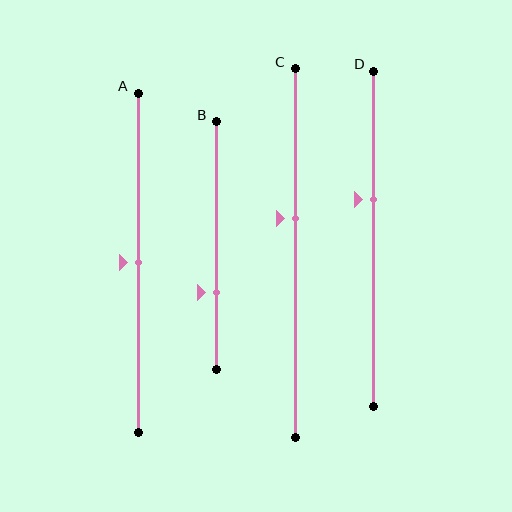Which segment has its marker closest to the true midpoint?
Segment A has its marker closest to the true midpoint.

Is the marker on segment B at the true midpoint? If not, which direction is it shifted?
No, the marker on segment B is shifted downward by about 19% of the segment length.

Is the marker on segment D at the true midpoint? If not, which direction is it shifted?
No, the marker on segment D is shifted upward by about 12% of the segment length.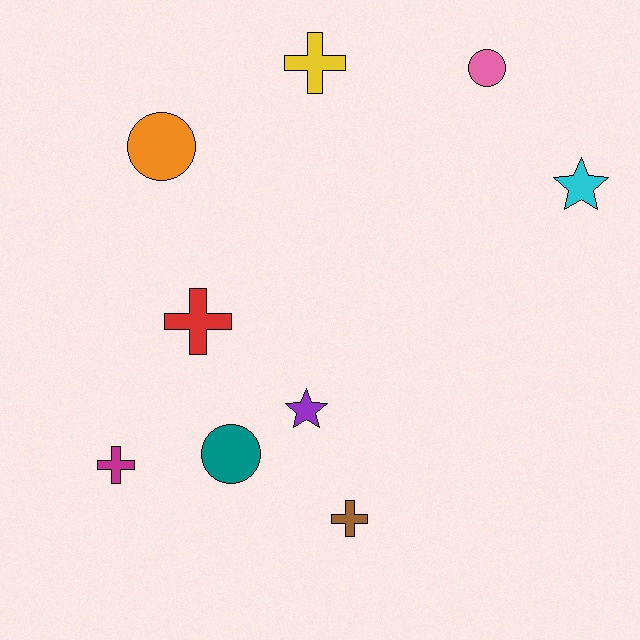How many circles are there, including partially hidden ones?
There are 3 circles.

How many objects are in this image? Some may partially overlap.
There are 9 objects.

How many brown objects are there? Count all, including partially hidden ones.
There is 1 brown object.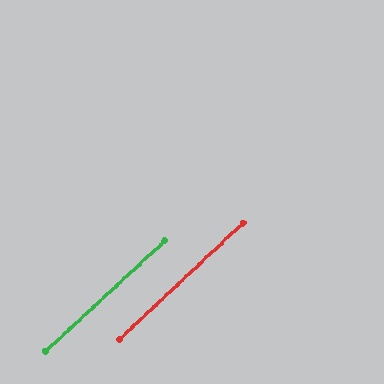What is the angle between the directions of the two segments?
Approximately 0 degrees.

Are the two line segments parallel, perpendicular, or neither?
Parallel — their directions differ by only 0.2°.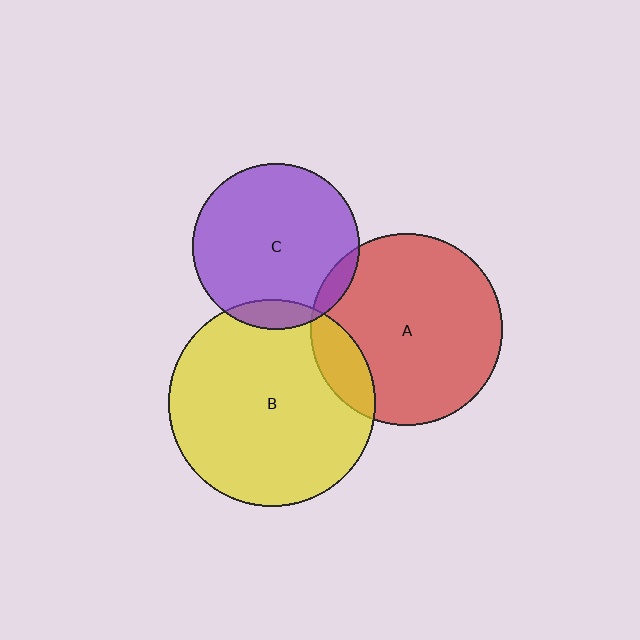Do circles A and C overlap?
Yes.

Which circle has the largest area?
Circle B (yellow).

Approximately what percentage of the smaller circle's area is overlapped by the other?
Approximately 5%.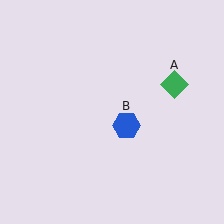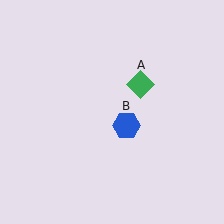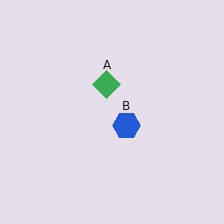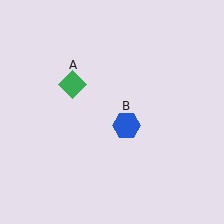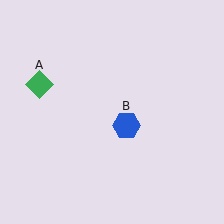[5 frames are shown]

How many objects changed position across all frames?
1 object changed position: green diamond (object A).